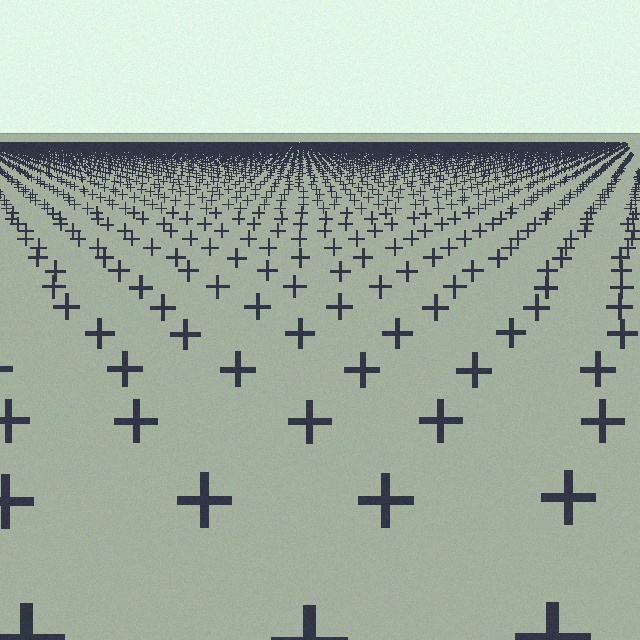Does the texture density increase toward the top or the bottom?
Density increases toward the top.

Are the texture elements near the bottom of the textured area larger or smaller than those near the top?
Larger. Near the bottom, elements are closer to the viewer and appear at a bigger on-screen size.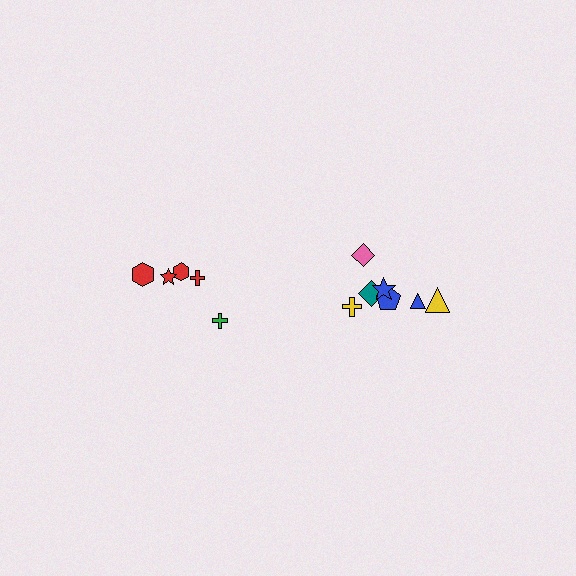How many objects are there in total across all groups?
There are 12 objects.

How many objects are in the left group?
There are 5 objects.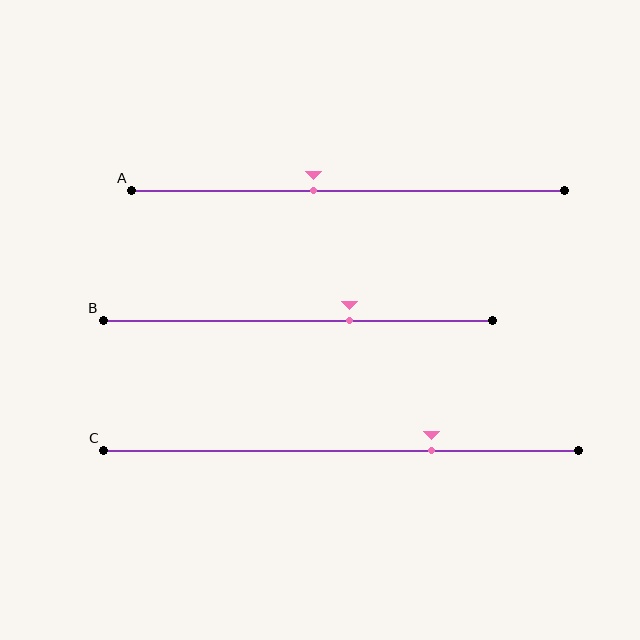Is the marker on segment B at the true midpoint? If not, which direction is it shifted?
No, the marker on segment B is shifted to the right by about 13% of the segment length.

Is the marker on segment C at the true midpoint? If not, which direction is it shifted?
No, the marker on segment C is shifted to the right by about 19% of the segment length.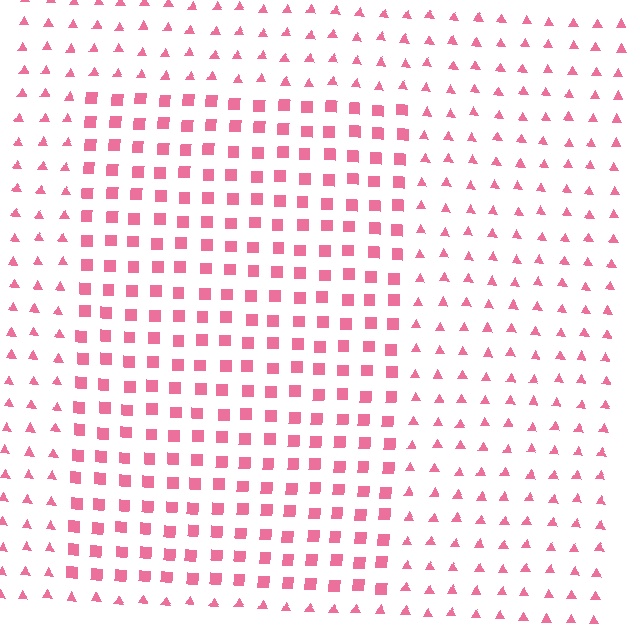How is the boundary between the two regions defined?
The boundary is defined by a change in element shape: squares inside vs. triangles outside. All elements share the same color and spacing.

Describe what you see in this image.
The image is filled with small pink elements arranged in a uniform grid. A rectangle-shaped region contains squares, while the surrounding area contains triangles. The boundary is defined purely by the change in element shape.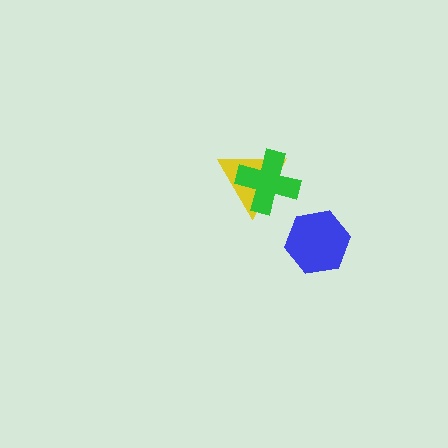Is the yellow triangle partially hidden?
Yes, it is partially covered by another shape.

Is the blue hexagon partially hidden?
No, no other shape covers it.